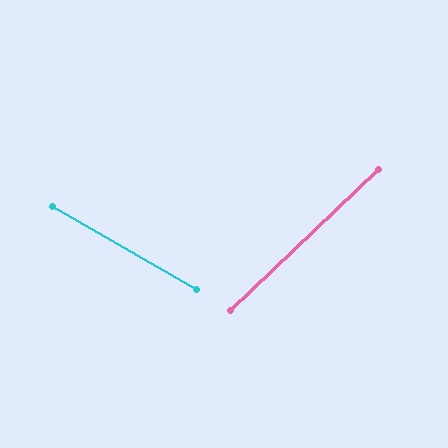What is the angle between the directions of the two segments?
Approximately 73 degrees.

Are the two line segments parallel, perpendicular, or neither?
Neither parallel nor perpendicular — they differ by about 73°.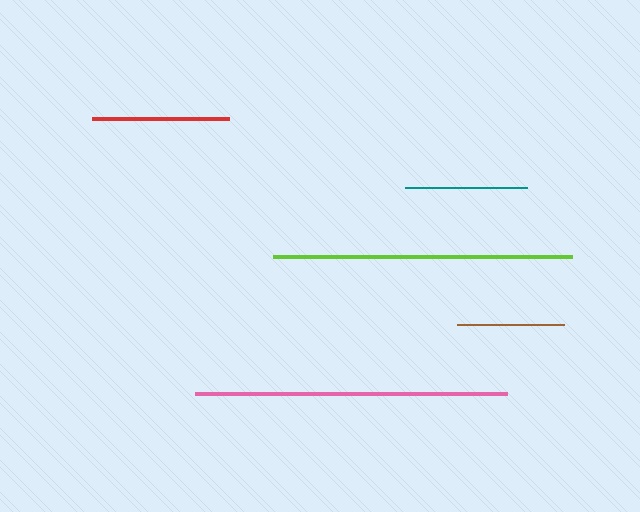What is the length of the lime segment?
The lime segment is approximately 299 pixels long.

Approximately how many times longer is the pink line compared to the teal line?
The pink line is approximately 2.6 times the length of the teal line.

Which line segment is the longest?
The pink line is the longest at approximately 312 pixels.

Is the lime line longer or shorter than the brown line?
The lime line is longer than the brown line.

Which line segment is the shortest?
The brown line is the shortest at approximately 107 pixels.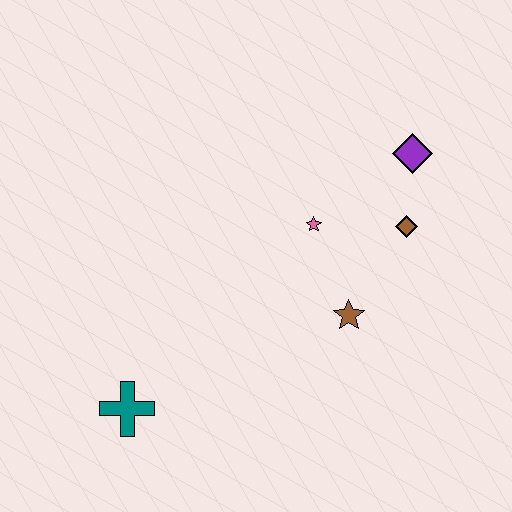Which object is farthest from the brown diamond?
The teal cross is farthest from the brown diamond.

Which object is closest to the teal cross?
The brown star is closest to the teal cross.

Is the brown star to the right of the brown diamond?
No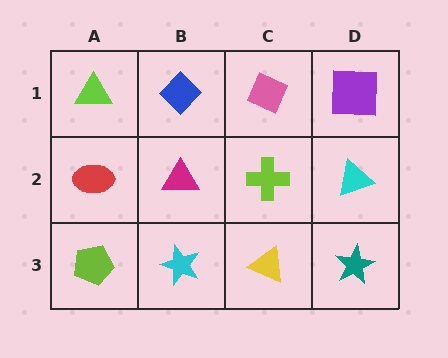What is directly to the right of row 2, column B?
A lime cross.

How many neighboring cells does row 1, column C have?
3.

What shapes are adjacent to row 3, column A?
A red ellipse (row 2, column A), a cyan star (row 3, column B).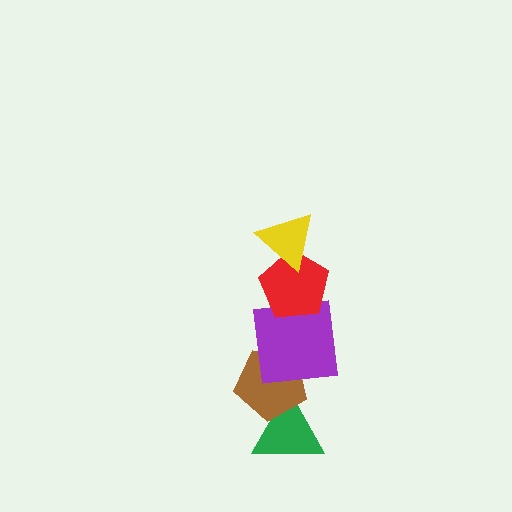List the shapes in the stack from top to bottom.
From top to bottom: the yellow triangle, the red pentagon, the purple square, the brown pentagon, the green triangle.